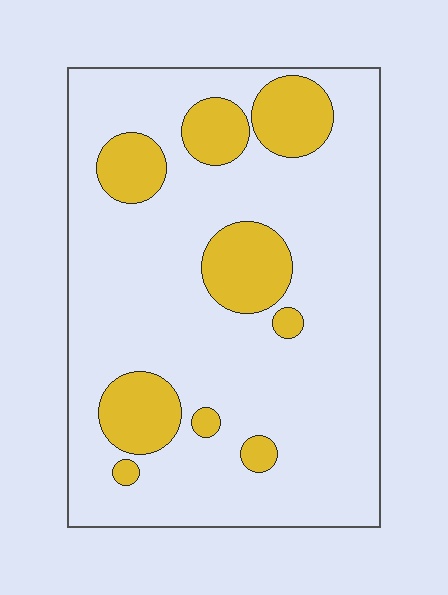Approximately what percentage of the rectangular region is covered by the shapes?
Approximately 20%.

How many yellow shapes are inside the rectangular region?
9.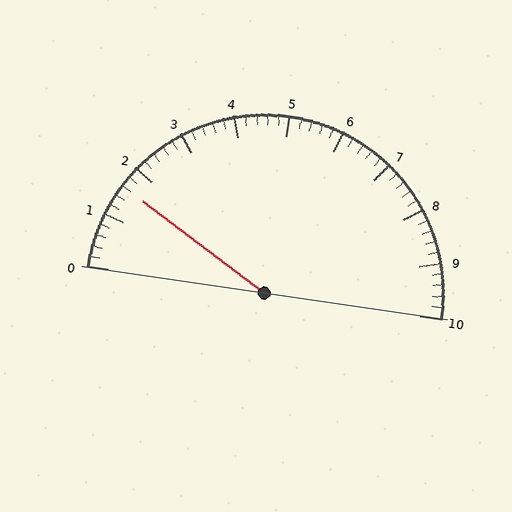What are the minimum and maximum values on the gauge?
The gauge ranges from 0 to 10.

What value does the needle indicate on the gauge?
The needle indicates approximately 1.6.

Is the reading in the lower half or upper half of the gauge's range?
The reading is in the lower half of the range (0 to 10).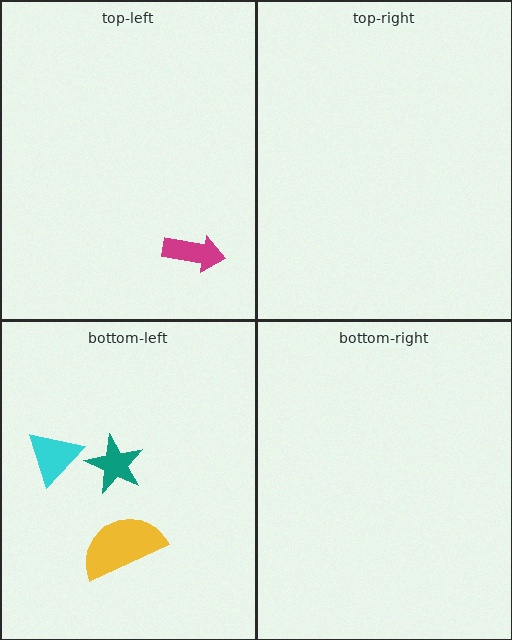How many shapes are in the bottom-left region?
3.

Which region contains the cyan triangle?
The bottom-left region.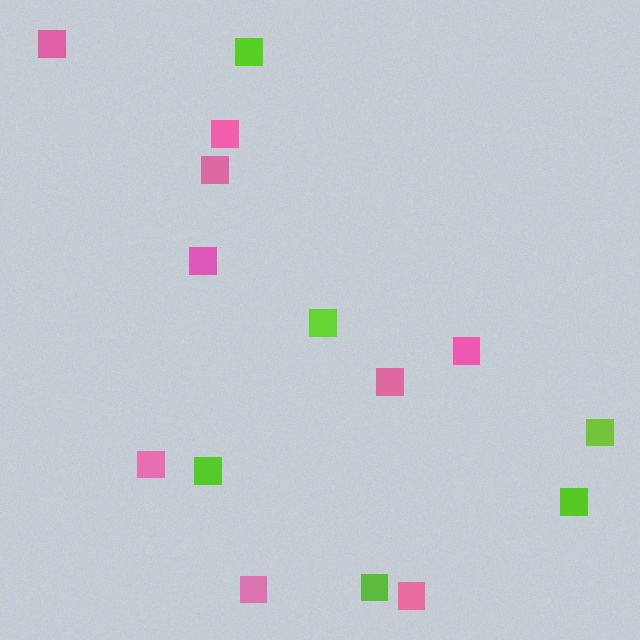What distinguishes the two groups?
There are 2 groups: one group of pink squares (9) and one group of lime squares (6).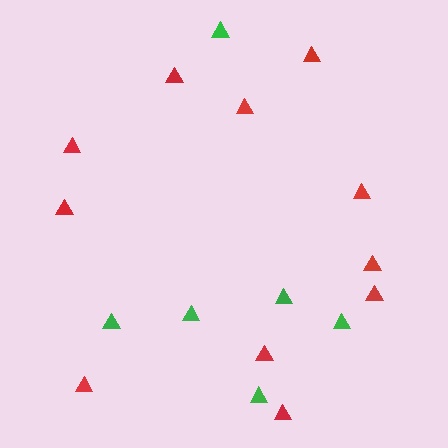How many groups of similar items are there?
There are 2 groups: one group of green triangles (6) and one group of red triangles (11).